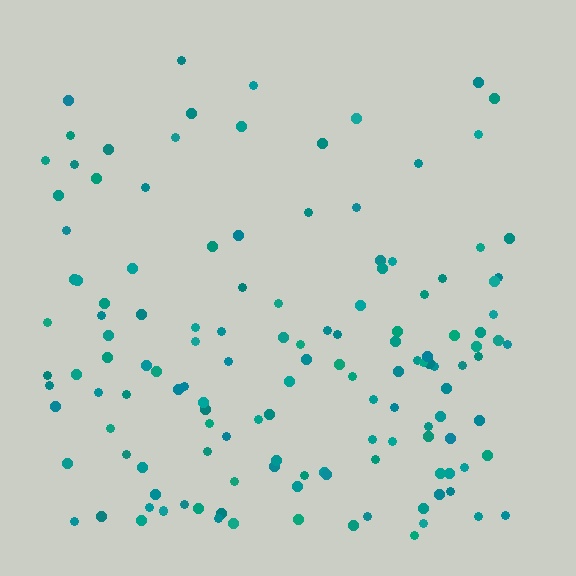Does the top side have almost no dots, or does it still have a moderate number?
Still a moderate number, just noticeably fewer than the bottom.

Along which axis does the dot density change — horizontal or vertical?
Vertical.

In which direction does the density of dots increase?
From top to bottom, with the bottom side densest.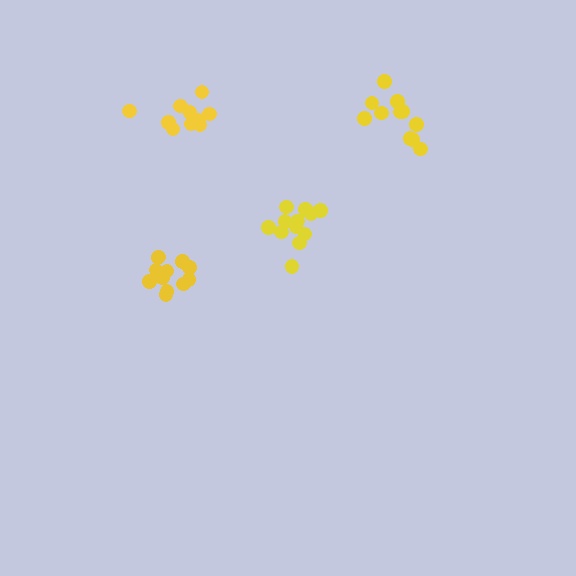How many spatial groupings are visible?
There are 4 spatial groupings.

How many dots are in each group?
Group 1: 12 dots, Group 2: 12 dots, Group 3: 11 dots, Group 4: 10 dots (45 total).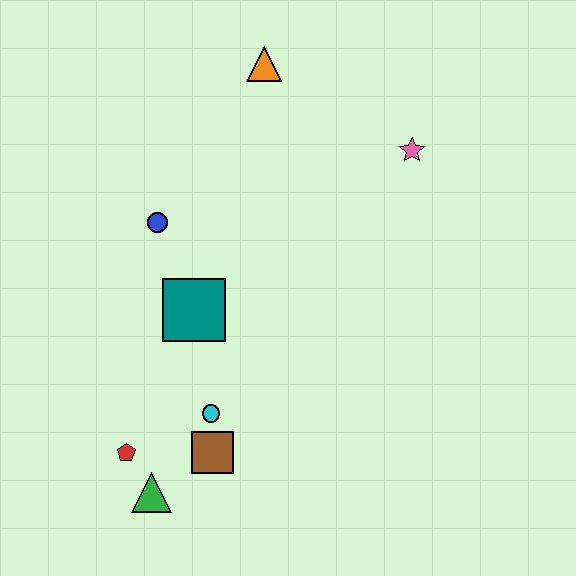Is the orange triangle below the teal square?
No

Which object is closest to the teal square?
The blue circle is closest to the teal square.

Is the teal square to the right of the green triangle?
Yes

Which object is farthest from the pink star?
The green triangle is farthest from the pink star.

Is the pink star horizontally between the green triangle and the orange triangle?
No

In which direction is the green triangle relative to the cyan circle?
The green triangle is below the cyan circle.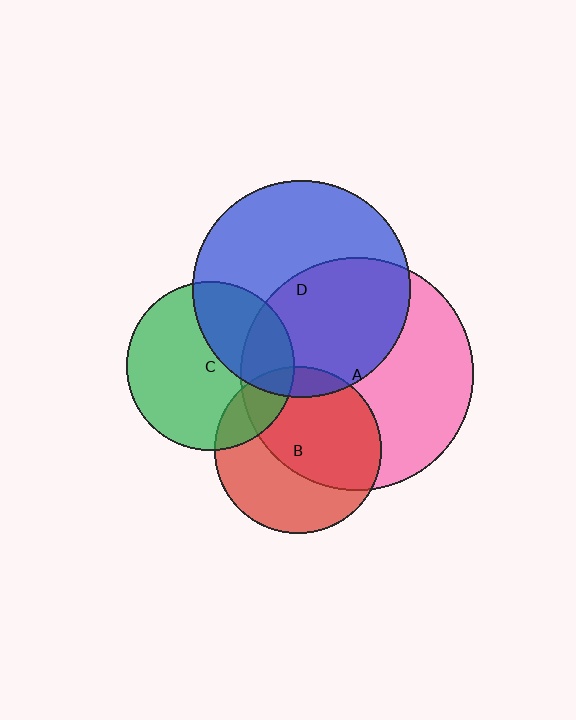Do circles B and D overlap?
Yes.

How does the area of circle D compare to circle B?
Approximately 1.7 times.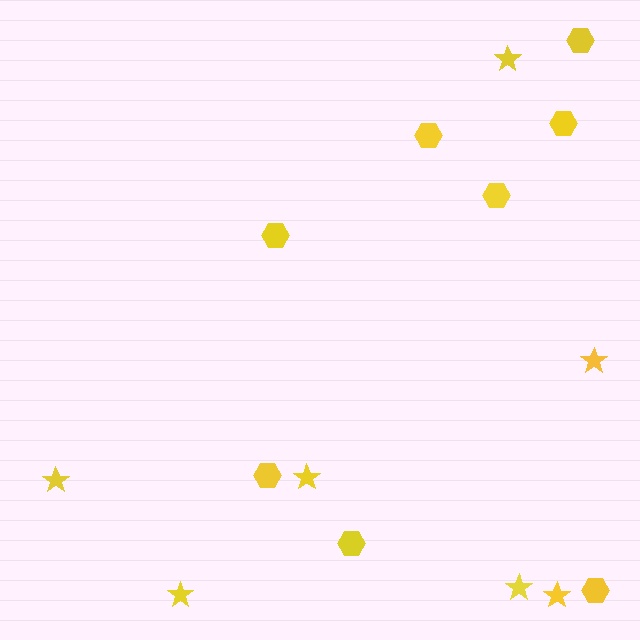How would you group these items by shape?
There are 2 groups: one group of hexagons (8) and one group of stars (7).